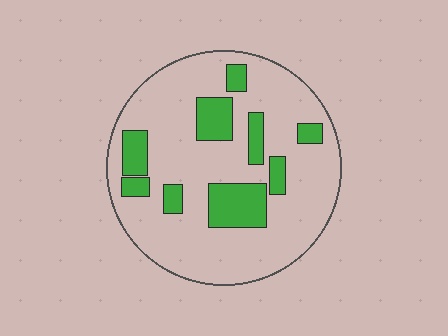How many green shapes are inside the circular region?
9.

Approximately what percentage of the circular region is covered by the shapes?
Approximately 20%.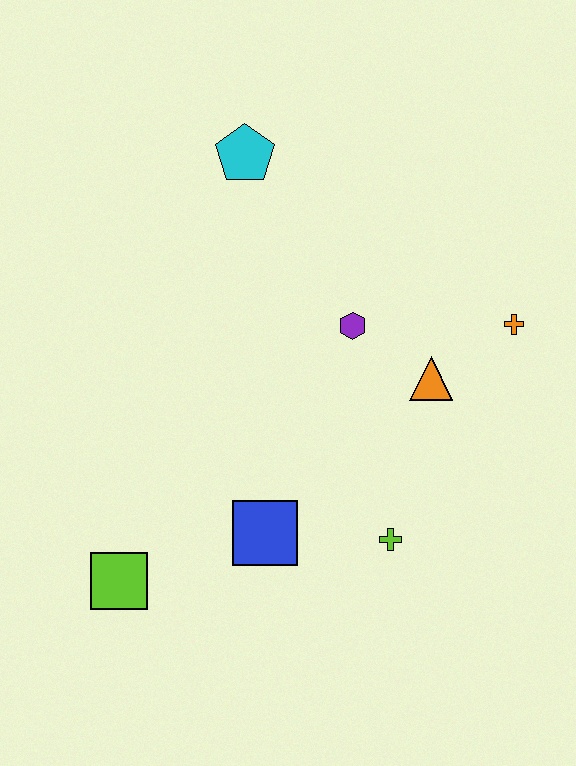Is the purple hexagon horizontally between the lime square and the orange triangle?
Yes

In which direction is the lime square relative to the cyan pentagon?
The lime square is below the cyan pentagon.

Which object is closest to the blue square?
The lime cross is closest to the blue square.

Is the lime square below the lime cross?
Yes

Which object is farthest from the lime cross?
The cyan pentagon is farthest from the lime cross.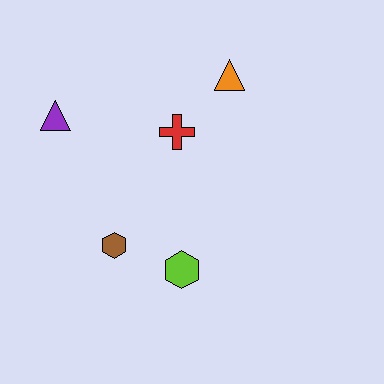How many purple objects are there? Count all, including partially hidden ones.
There is 1 purple object.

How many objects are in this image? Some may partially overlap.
There are 5 objects.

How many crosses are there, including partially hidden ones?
There is 1 cross.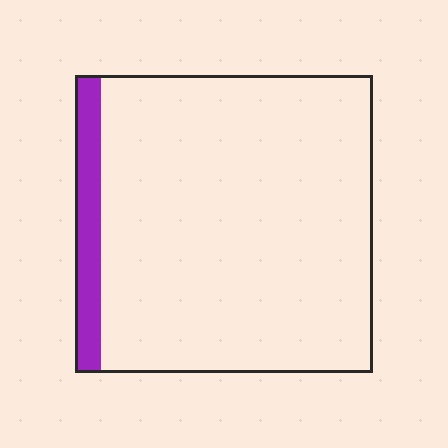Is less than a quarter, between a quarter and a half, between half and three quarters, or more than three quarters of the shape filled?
Less than a quarter.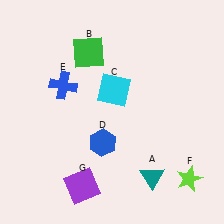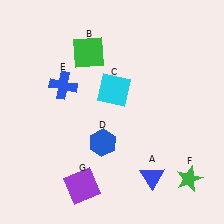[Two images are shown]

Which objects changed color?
A changed from teal to blue. F changed from lime to green.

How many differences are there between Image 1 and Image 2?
There are 2 differences between the two images.